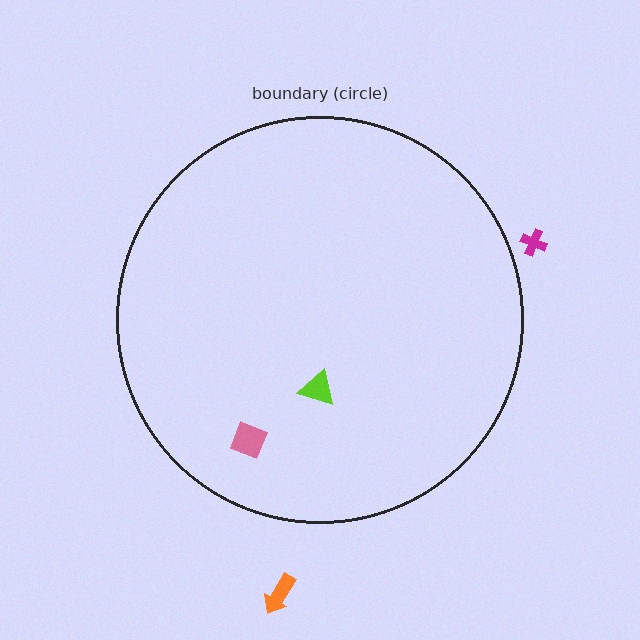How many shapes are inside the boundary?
2 inside, 2 outside.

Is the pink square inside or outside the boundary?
Inside.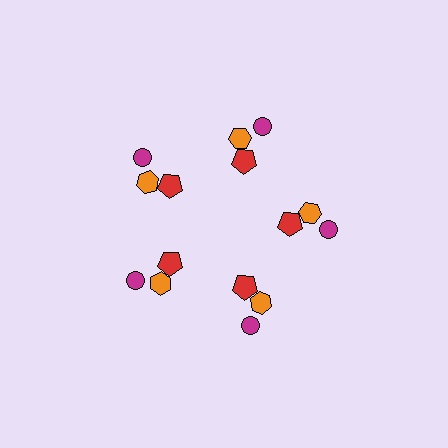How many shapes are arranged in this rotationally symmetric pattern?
There are 15 shapes, arranged in 5 groups of 3.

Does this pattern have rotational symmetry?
Yes, this pattern has 5-fold rotational symmetry. It looks the same after rotating 72 degrees around the center.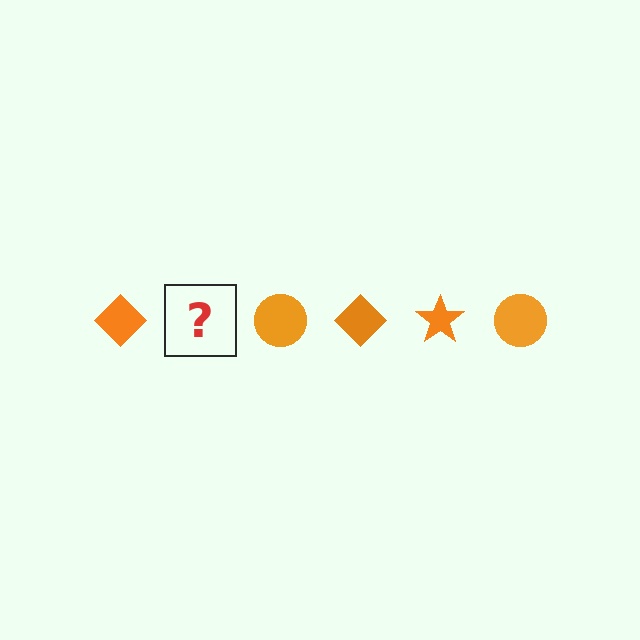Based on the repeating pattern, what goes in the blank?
The blank should be an orange star.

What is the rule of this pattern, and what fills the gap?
The rule is that the pattern cycles through diamond, star, circle shapes in orange. The gap should be filled with an orange star.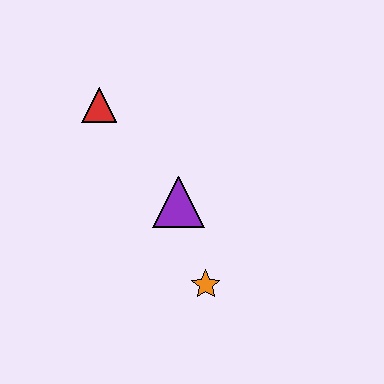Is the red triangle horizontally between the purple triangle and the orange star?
No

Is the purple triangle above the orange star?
Yes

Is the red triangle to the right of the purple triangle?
No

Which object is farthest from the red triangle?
The orange star is farthest from the red triangle.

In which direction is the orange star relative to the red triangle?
The orange star is below the red triangle.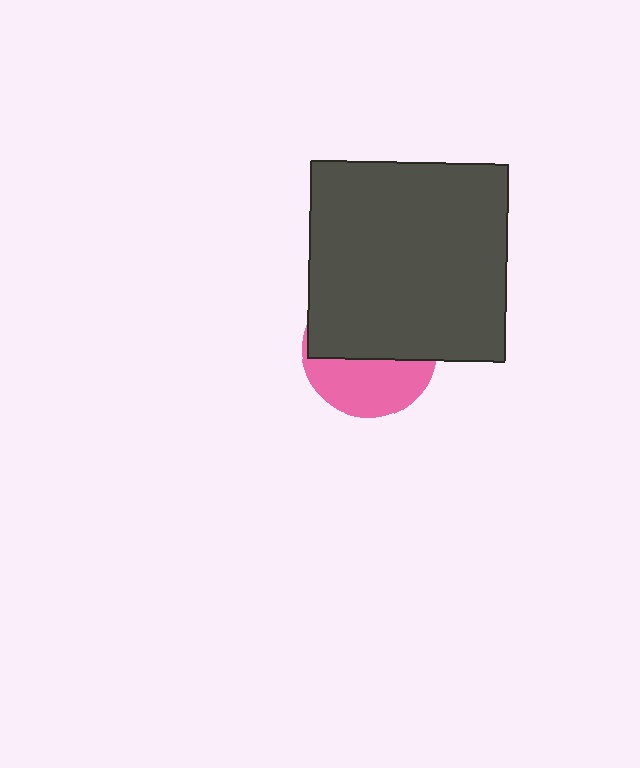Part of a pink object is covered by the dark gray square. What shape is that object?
It is a circle.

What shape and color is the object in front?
The object in front is a dark gray square.